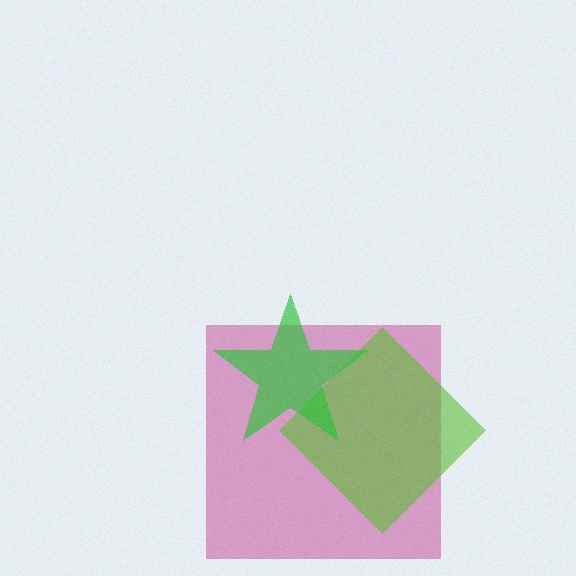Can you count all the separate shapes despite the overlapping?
Yes, there are 3 separate shapes.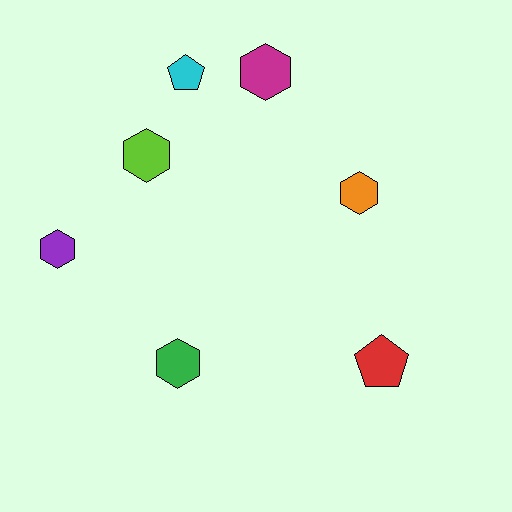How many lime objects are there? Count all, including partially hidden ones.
There is 1 lime object.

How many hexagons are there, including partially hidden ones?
There are 5 hexagons.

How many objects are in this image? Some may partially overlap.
There are 7 objects.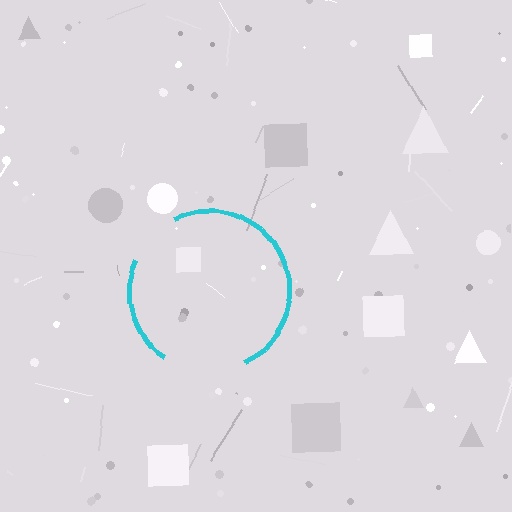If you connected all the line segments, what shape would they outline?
They would outline a circle.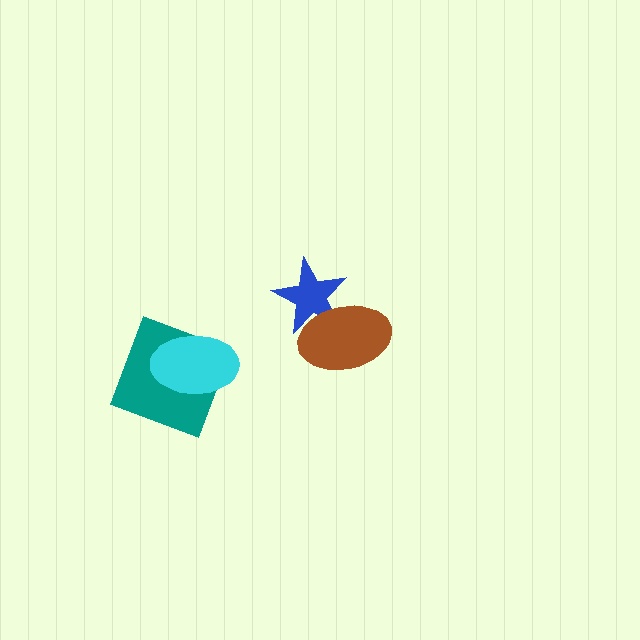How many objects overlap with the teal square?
1 object overlaps with the teal square.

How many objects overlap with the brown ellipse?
1 object overlaps with the brown ellipse.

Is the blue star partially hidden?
Yes, it is partially covered by another shape.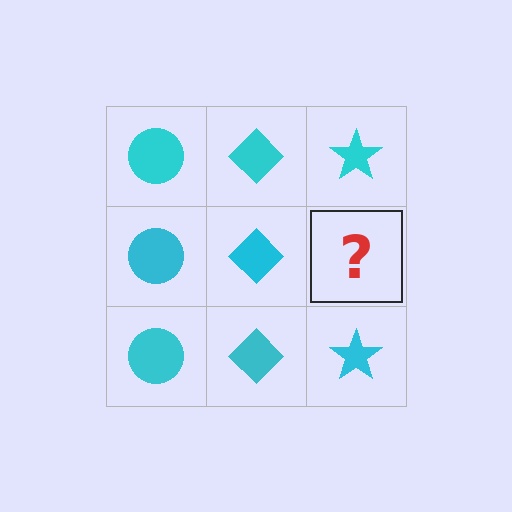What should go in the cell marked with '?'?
The missing cell should contain a cyan star.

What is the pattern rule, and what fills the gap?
The rule is that each column has a consistent shape. The gap should be filled with a cyan star.